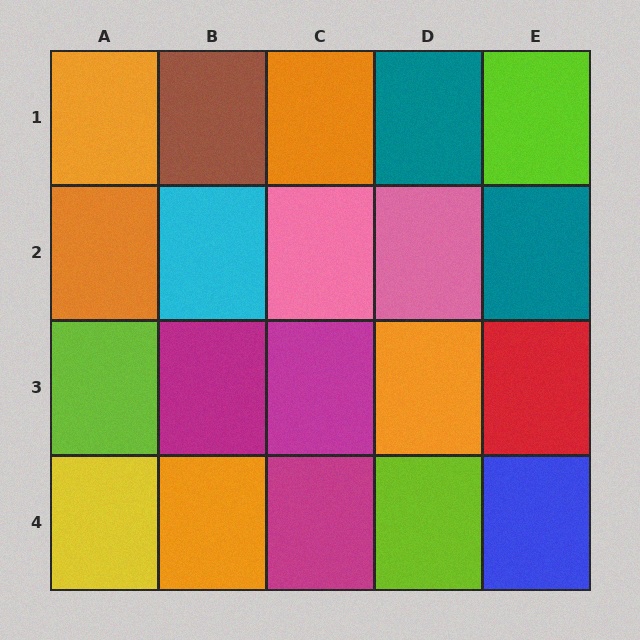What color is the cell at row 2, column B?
Cyan.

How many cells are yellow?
1 cell is yellow.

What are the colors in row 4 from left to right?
Yellow, orange, magenta, lime, blue.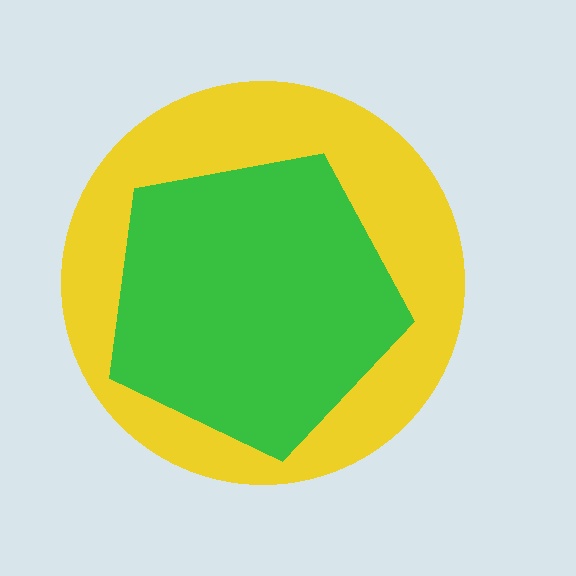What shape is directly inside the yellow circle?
The green pentagon.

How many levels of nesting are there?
2.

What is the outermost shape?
The yellow circle.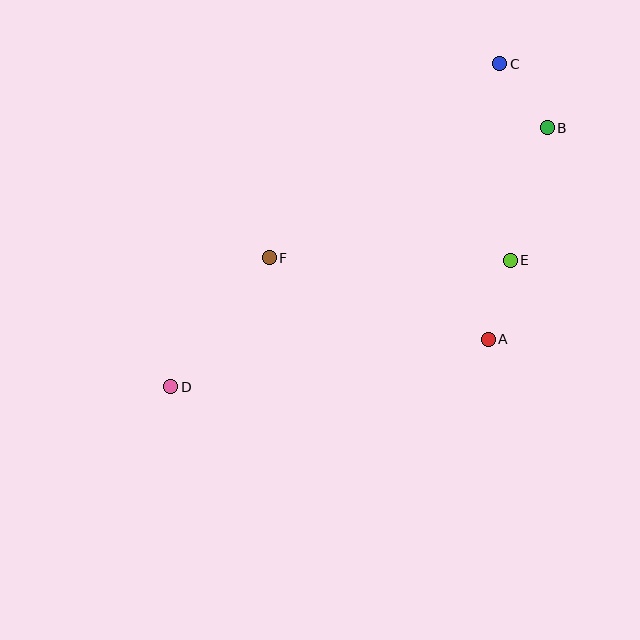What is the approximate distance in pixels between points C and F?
The distance between C and F is approximately 301 pixels.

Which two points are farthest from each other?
Points C and D are farthest from each other.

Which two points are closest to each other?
Points B and C are closest to each other.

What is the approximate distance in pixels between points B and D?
The distance between B and D is approximately 457 pixels.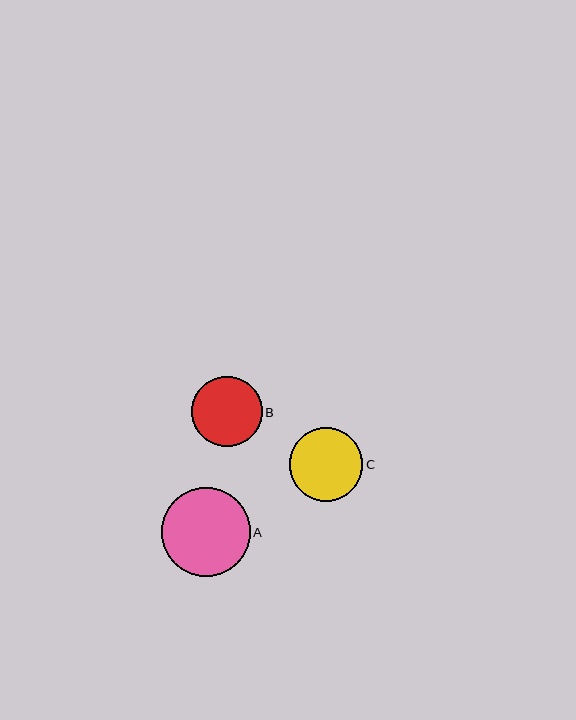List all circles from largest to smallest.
From largest to smallest: A, C, B.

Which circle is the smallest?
Circle B is the smallest with a size of approximately 70 pixels.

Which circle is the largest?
Circle A is the largest with a size of approximately 89 pixels.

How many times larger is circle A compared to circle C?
Circle A is approximately 1.2 times the size of circle C.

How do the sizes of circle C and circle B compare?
Circle C and circle B are approximately the same size.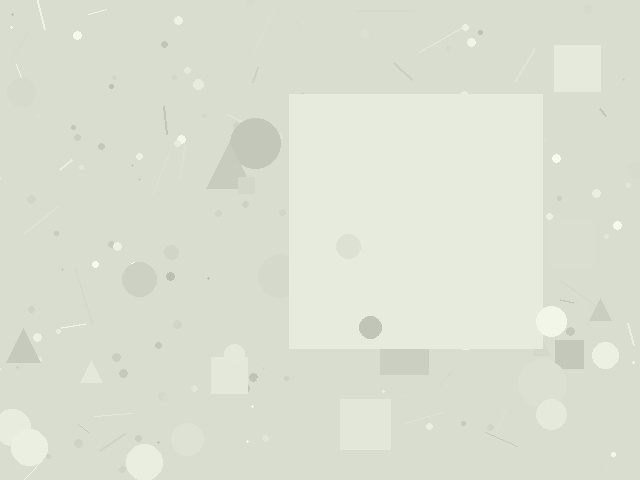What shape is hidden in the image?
A square is hidden in the image.